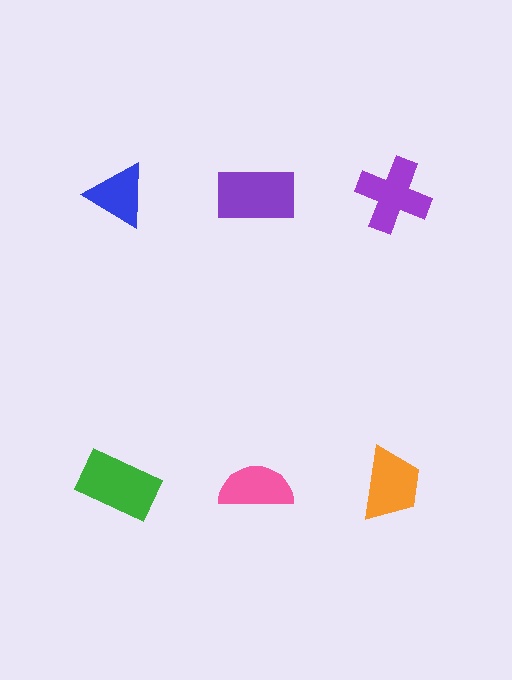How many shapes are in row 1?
3 shapes.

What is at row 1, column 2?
A purple rectangle.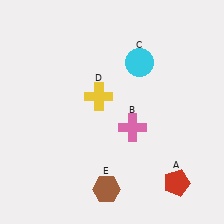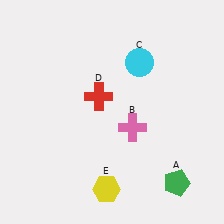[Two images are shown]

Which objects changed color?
A changed from red to green. D changed from yellow to red. E changed from brown to yellow.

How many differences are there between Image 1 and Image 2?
There are 3 differences between the two images.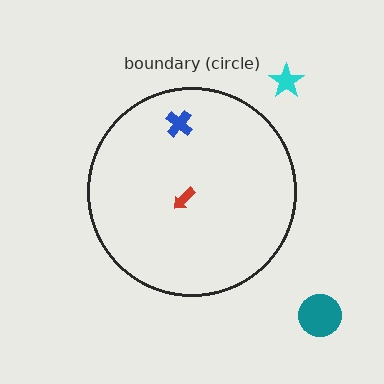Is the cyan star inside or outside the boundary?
Outside.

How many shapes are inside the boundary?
2 inside, 2 outside.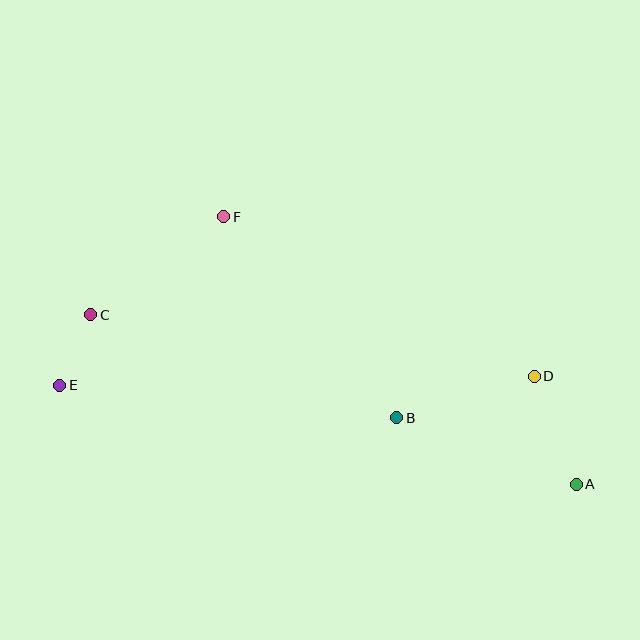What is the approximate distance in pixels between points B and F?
The distance between B and F is approximately 265 pixels.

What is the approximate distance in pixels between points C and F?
The distance between C and F is approximately 165 pixels.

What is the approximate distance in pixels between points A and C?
The distance between A and C is approximately 514 pixels.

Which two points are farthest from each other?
Points A and E are farthest from each other.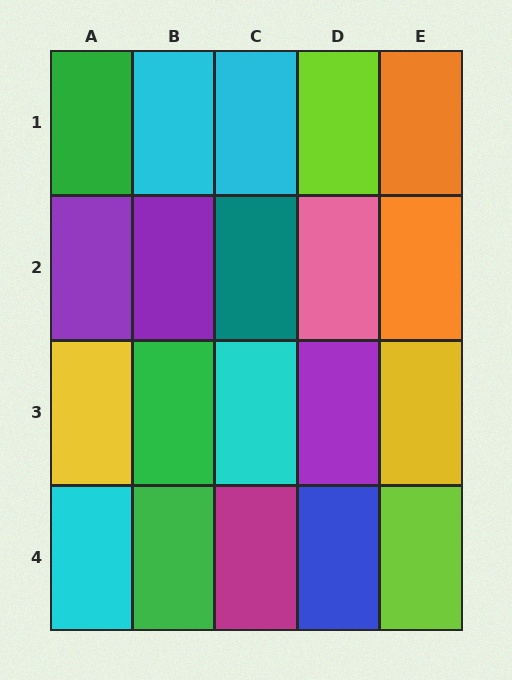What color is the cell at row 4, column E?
Lime.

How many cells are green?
3 cells are green.